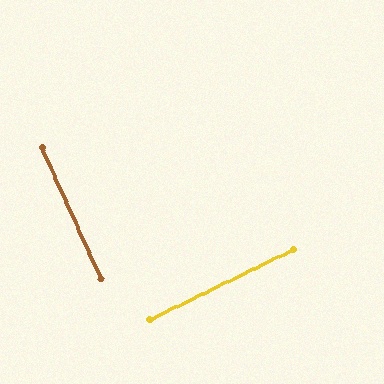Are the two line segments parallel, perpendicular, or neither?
Perpendicular — they meet at approximately 88°.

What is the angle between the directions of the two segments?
Approximately 88 degrees.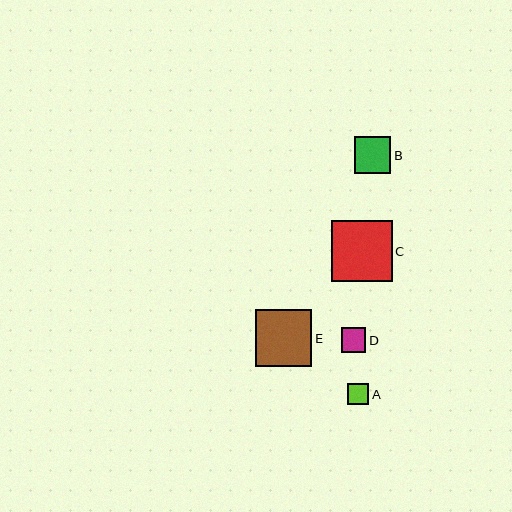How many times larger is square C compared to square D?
Square C is approximately 2.5 times the size of square D.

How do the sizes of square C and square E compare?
Square C and square E are approximately the same size.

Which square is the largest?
Square C is the largest with a size of approximately 61 pixels.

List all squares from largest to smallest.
From largest to smallest: C, E, B, D, A.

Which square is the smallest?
Square A is the smallest with a size of approximately 22 pixels.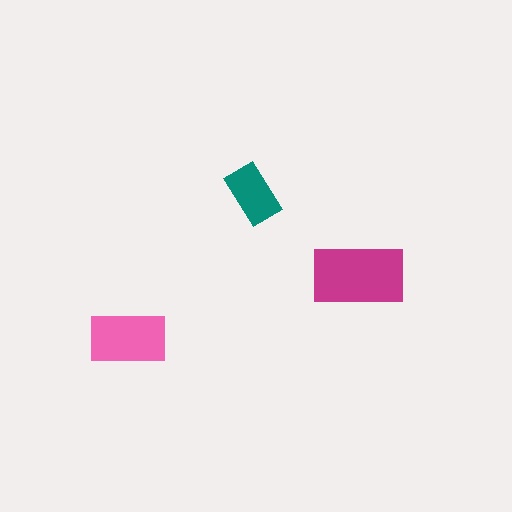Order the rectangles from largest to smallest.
the magenta one, the pink one, the teal one.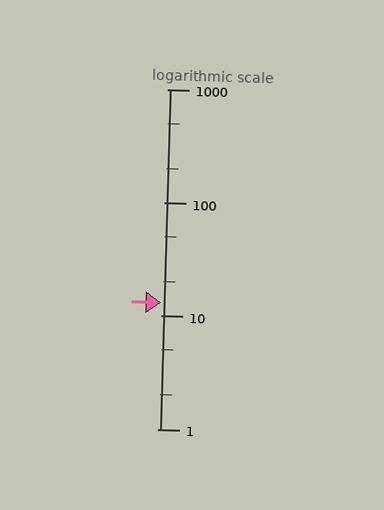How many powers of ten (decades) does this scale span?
The scale spans 3 decades, from 1 to 1000.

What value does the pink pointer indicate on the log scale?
The pointer indicates approximately 13.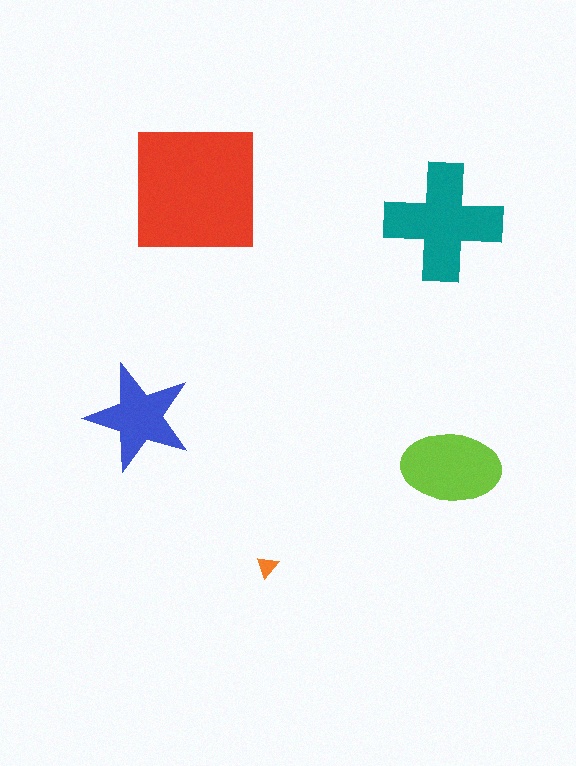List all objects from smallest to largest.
The orange triangle, the blue star, the lime ellipse, the teal cross, the red square.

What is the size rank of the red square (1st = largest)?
1st.